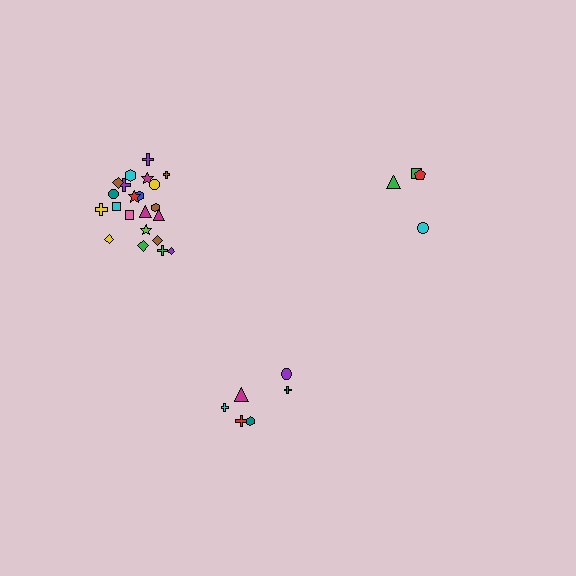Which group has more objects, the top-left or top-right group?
The top-left group.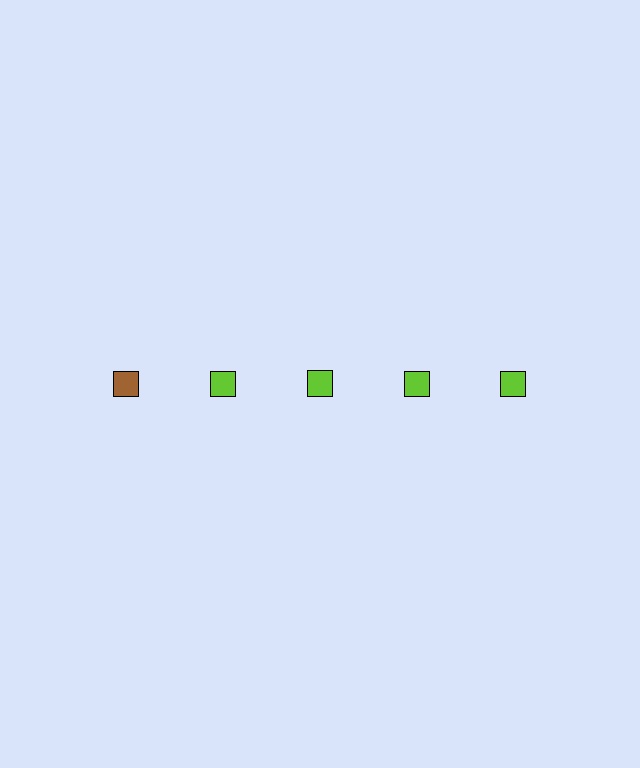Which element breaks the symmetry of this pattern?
The brown square in the top row, leftmost column breaks the symmetry. All other shapes are lime squares.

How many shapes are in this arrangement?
There are 5 shapes arranged in a grid pattern.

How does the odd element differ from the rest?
It has a different color: brown instead of lime.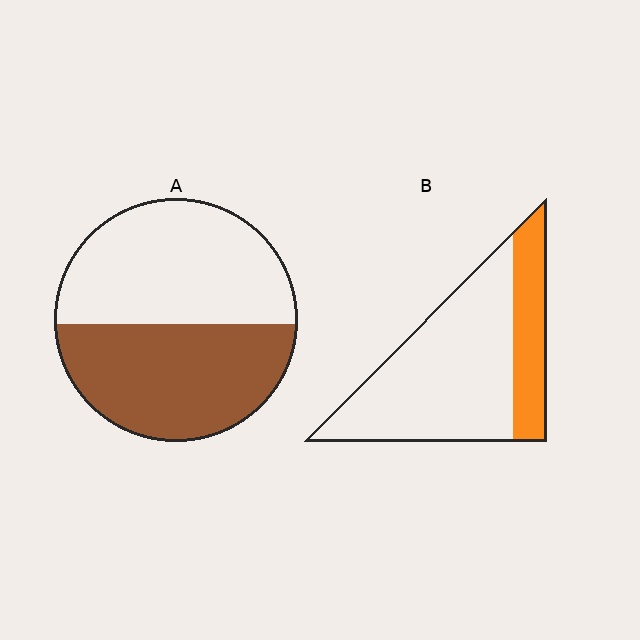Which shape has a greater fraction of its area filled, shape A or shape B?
Shape A.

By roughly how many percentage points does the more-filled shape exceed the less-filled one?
By roughly 20 percentage points (A over B).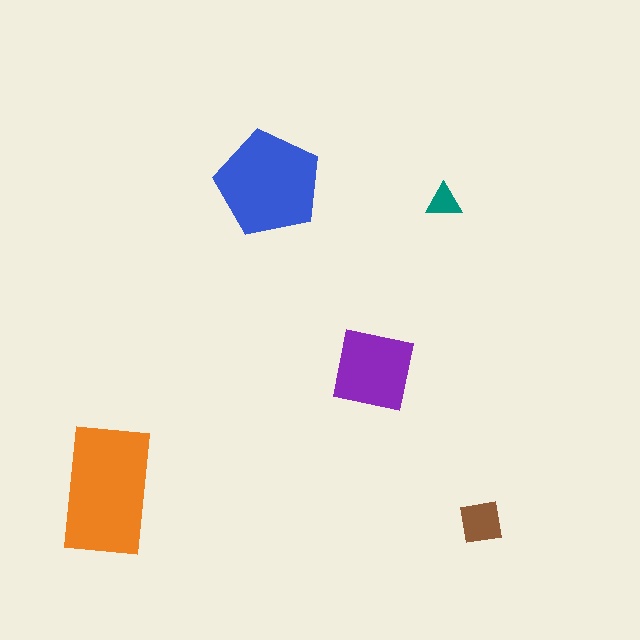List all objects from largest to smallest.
The orange rectangle, the blue pentagon, the purple square, the brown square, the teal triangle.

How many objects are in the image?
There are 5 objects in the image.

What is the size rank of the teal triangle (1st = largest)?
5th.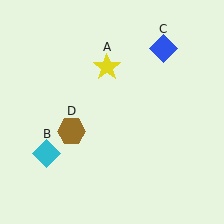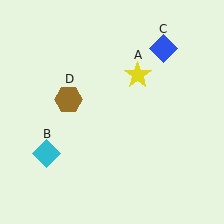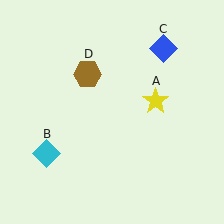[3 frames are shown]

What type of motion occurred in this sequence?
The yellow star (object A), brown hexagon (object D) rotated clockwise around the center of the scene.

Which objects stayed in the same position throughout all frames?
Cyan diamond (object B) and blue diamond (object C) remained stationary.